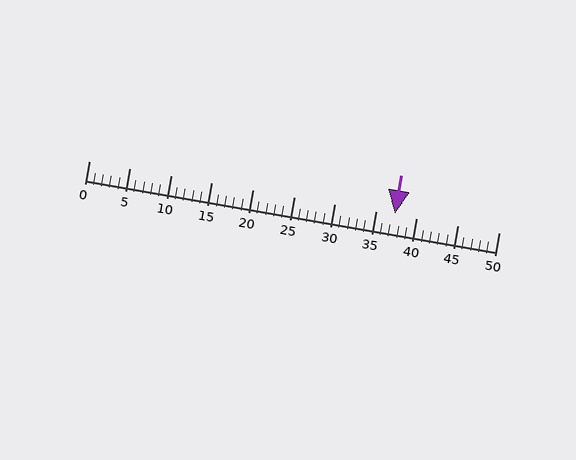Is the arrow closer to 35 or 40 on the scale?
The arrow is closer to 35.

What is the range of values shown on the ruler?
The ruler shows values from 0 to 50.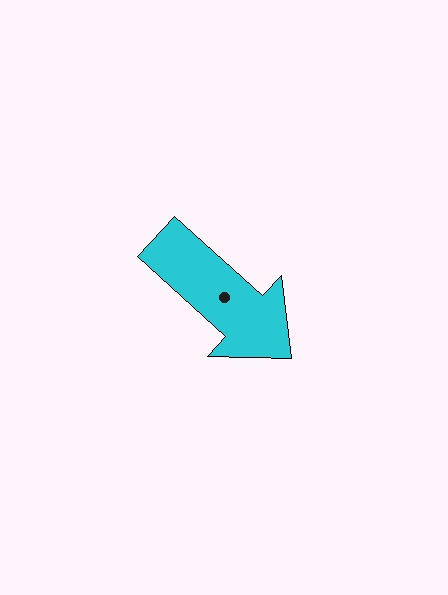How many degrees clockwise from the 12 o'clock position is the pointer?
Approximately 132 degrees.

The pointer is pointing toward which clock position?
Roughly 4 o'clock.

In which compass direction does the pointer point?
Southeast.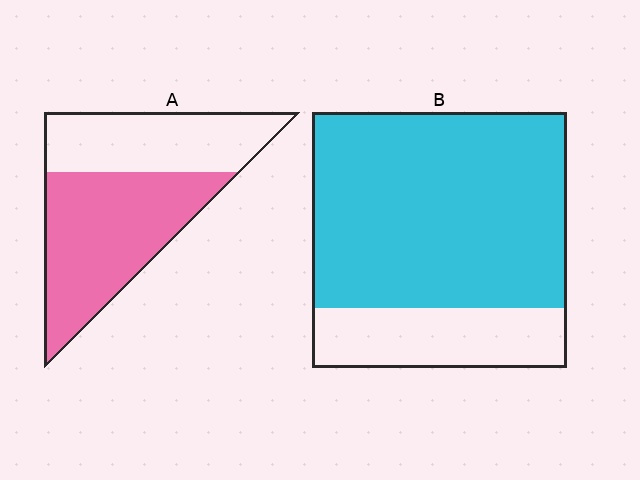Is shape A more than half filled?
Yes.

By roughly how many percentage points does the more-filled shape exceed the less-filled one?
By roughly 20 percentage points (B over A).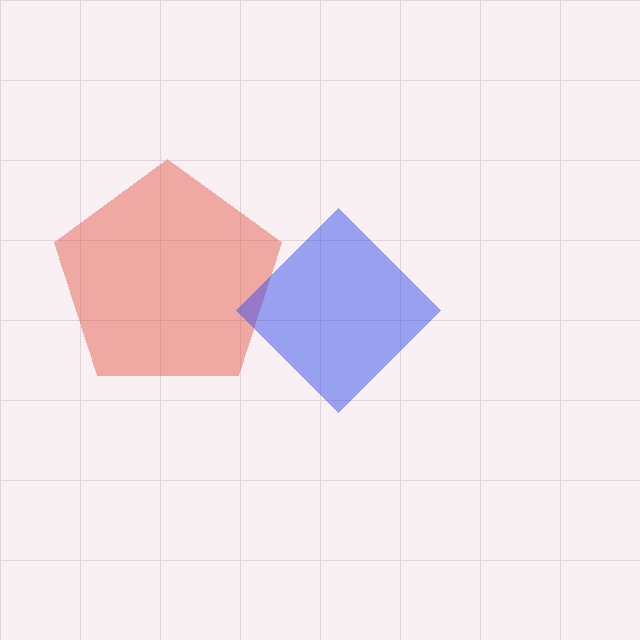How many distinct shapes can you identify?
There are 2 distinct shapes: a red pentagon, a blue diamond.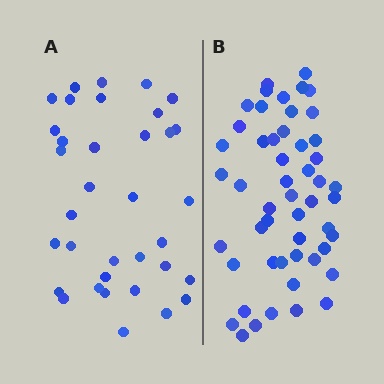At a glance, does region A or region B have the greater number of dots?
Region B (the right region) has more dots.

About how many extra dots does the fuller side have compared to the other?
Region B has approximately 15 more dots than region A.